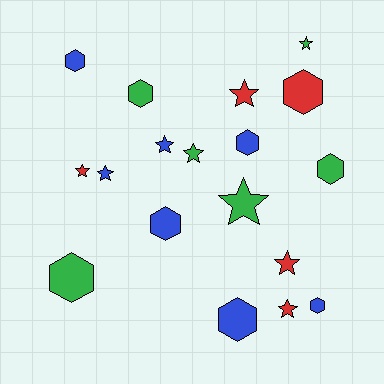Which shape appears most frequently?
Hexagon, with 9 objects.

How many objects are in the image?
There are 18 objects.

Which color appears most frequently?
Blue, with 7 objects.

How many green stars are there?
There are 3 green stars.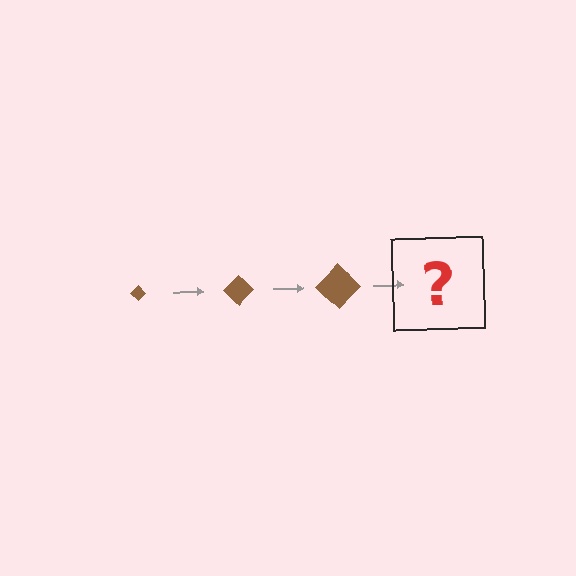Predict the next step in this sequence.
The next step is a brown diamond, larger than the previous one.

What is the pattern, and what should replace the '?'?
The pattern is that the diamond gets progressively larger each step. The '?' should be a brown diamond, larger than the previous one.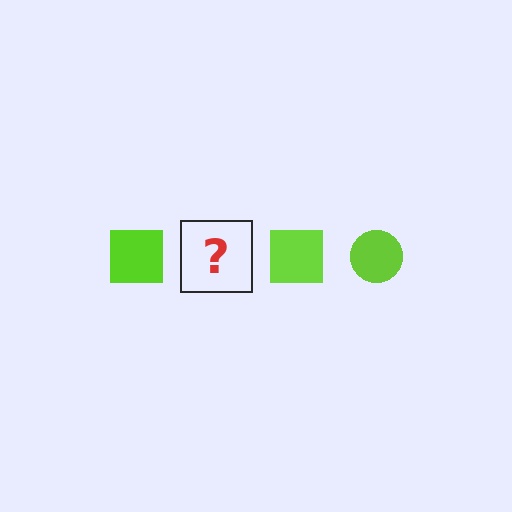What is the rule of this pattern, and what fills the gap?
The rule is that the pattern cycles through square, circle shapes in lime. The gap should be filled with a lime circle.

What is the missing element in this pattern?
The missing element is a lime circle.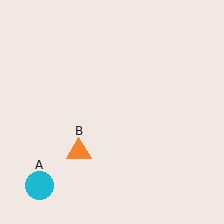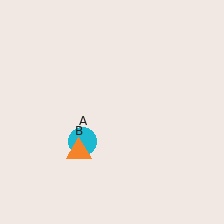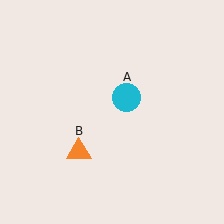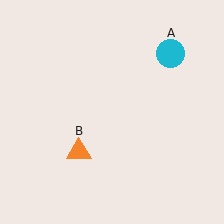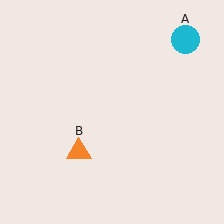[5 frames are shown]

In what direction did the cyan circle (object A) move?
The cyan circle (object A) moved up and to the right.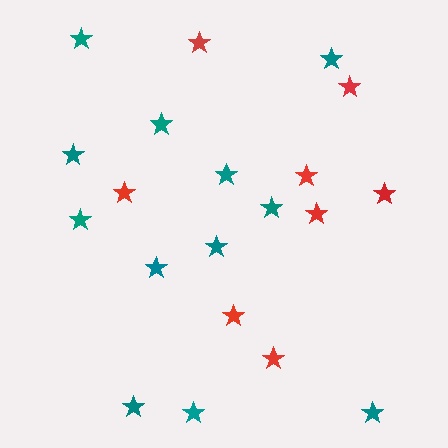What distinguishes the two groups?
There are 2 groups: one group of red stars (8) and one group of teal stars (12).